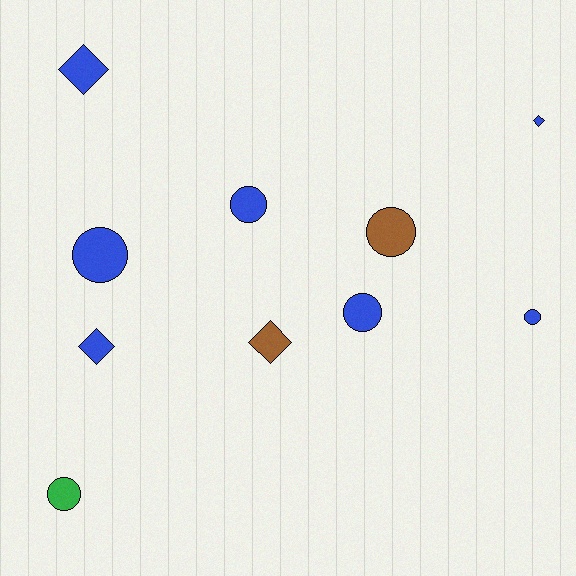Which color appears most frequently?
Blue, with 7 objects.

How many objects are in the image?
There are 10 objects.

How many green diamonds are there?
There are no green diamonds.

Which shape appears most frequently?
Circle, with 6 objects.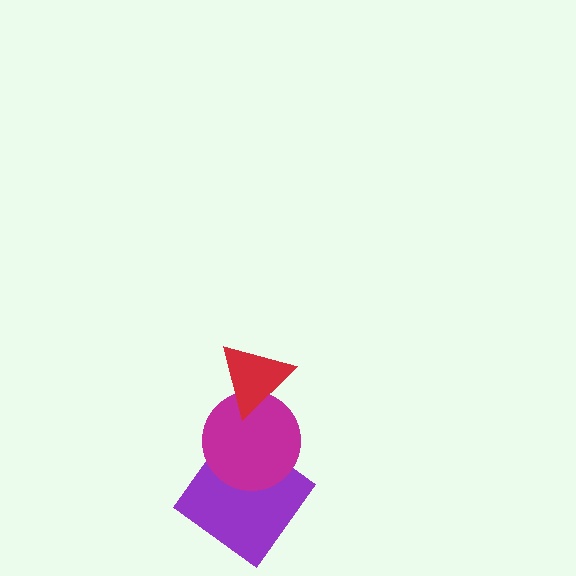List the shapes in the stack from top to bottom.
From top to bottom: the red triangle, the magenta circle, the purple diamond.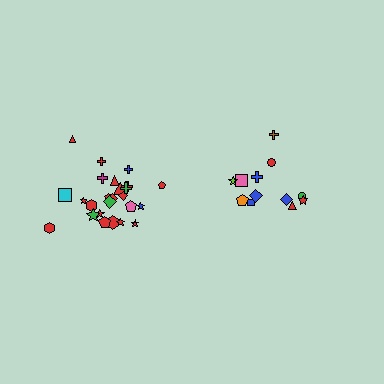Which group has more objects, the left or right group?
The left group.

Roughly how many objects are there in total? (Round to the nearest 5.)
Roughly 35 objects in total.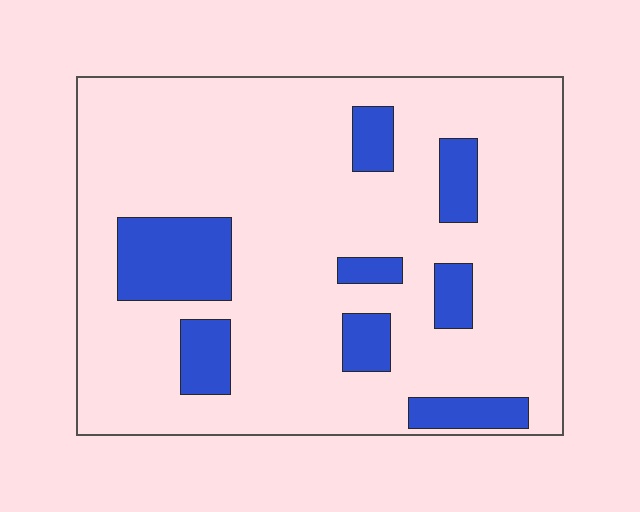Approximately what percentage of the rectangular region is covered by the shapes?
Approximately 15%.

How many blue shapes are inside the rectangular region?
8.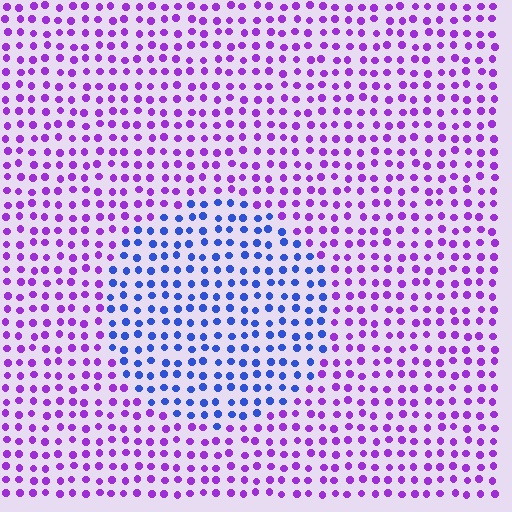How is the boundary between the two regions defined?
The boundary is defined purely by a slight shift in hue (about 53 degrees). Spacing, size, and orientation are identical on both sides.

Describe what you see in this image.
The image is filled with small purple elements in a uniform arrangement. A circle-shaped region is visible where the elements are tinted to a slightly different hue, forming a subtle color boundary.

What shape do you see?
I see a circle.